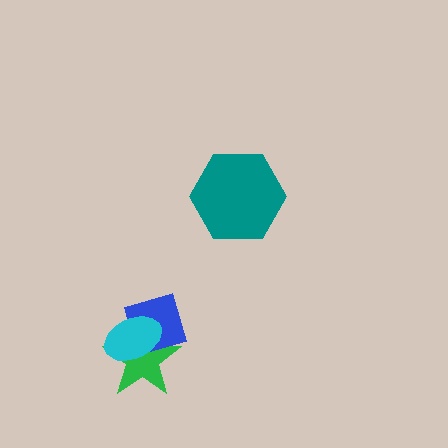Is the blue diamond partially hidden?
Yes, it is partially covered by another shape.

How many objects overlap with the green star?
2 objects overlap with the green star.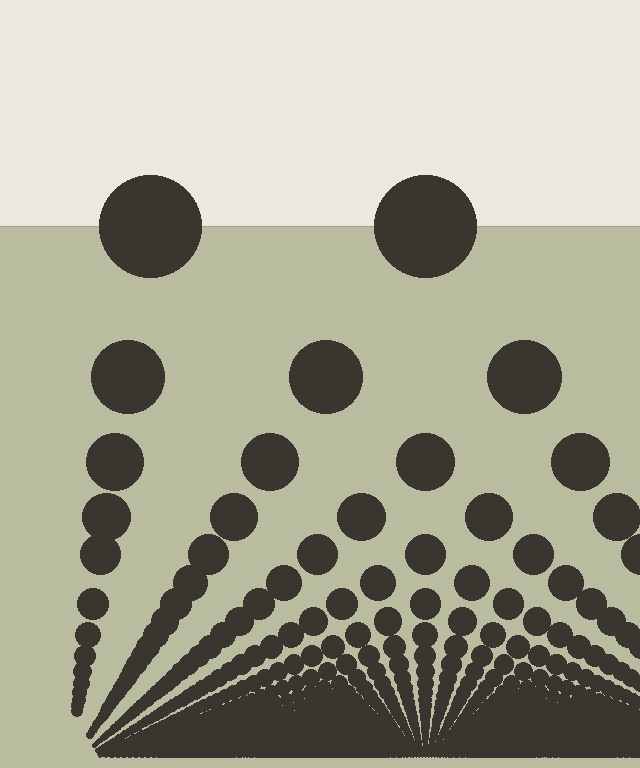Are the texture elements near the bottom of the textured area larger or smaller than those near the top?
Smaller. The gradient is inverted — elements near the bottom are smaller and denser.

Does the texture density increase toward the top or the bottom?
Density increases toward the bottom.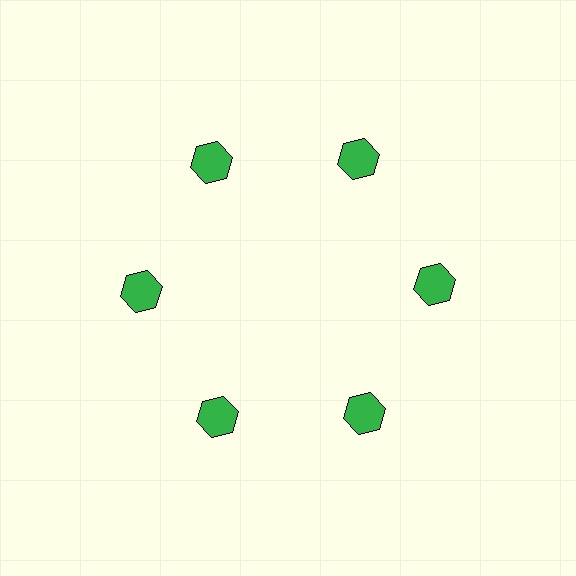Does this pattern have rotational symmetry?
Yes, this pattern has 6-fold rotational symmetry. It looks the same after rotating 60 degrees around the center.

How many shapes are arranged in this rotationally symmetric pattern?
There are 6 shapes, arranged in 6 groups of 1.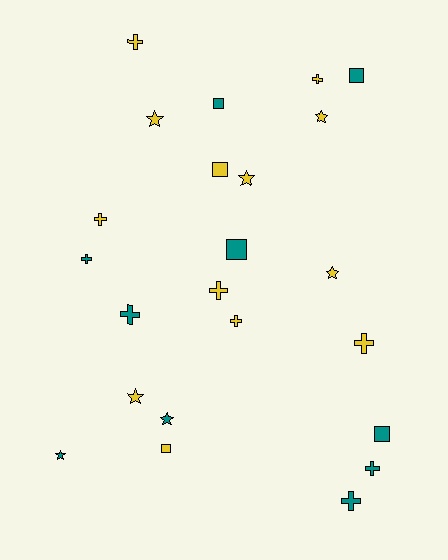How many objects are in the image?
There are 23 objects.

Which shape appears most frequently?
Cross, with 10 objects.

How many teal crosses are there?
There are 4 teal crosses.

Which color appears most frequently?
Yellow, with 13 objects.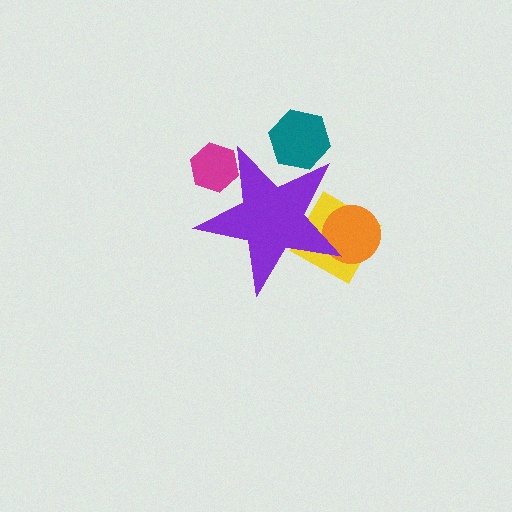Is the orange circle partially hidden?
Yes, the orange circle is partially hidden behind the purple star.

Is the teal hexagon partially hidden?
Yes, the teal hexagon is partially hidden behind the purple star.